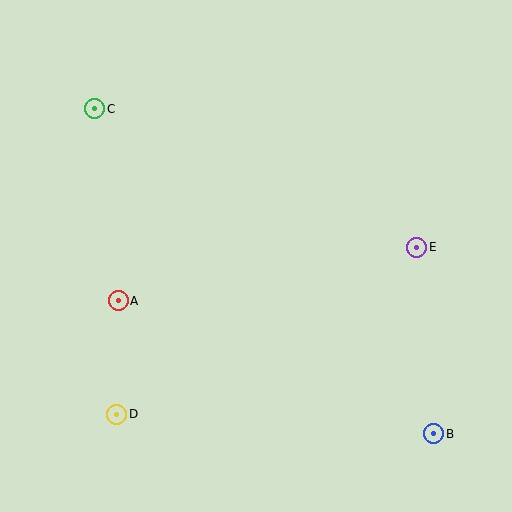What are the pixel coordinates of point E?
Point E is at (417, 247).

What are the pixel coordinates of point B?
Point B is at (434, 434).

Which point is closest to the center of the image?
Point A at (118, 301) is closest to the center.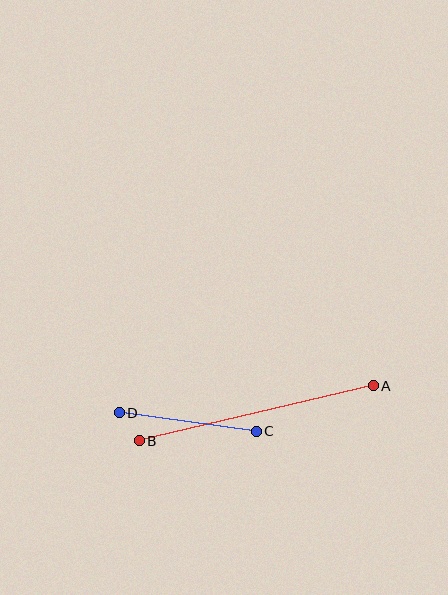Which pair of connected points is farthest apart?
Points A and B are farthest apart.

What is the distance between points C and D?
The distance is approximately 139 pixels.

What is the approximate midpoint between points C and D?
The midpoint is at approximately (188, 422) pixels.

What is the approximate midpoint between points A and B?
The midpoint is at approximately (256, 413) pixels.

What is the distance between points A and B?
The distance is approximately 240 pixels.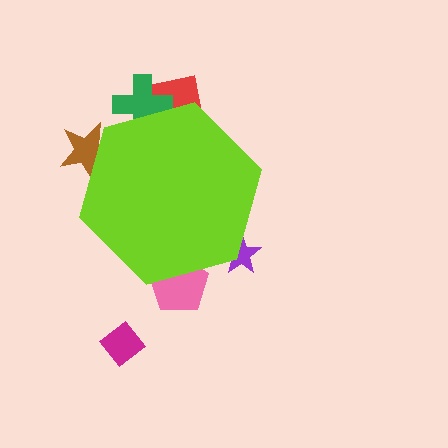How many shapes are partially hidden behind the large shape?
5 shapes are partially hidden.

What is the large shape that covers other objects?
A lime hexagon.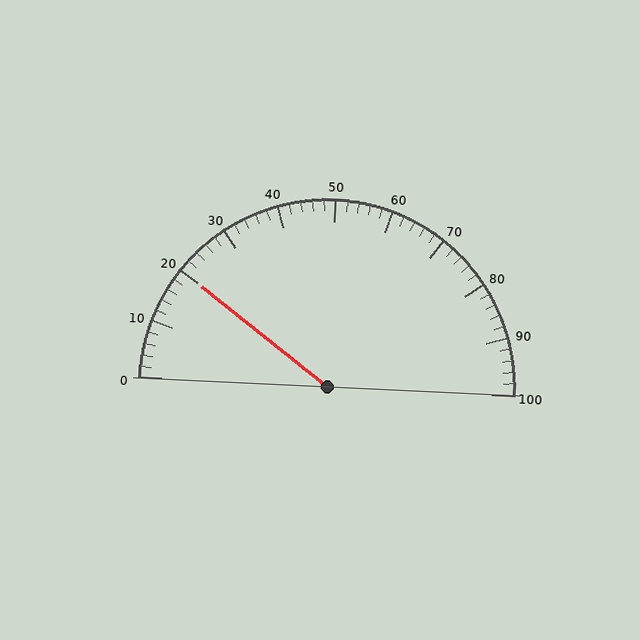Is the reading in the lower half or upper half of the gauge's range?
The reading is in the lower half of the range (0 to 100).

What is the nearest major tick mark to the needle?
The nearest major tick mark is 20.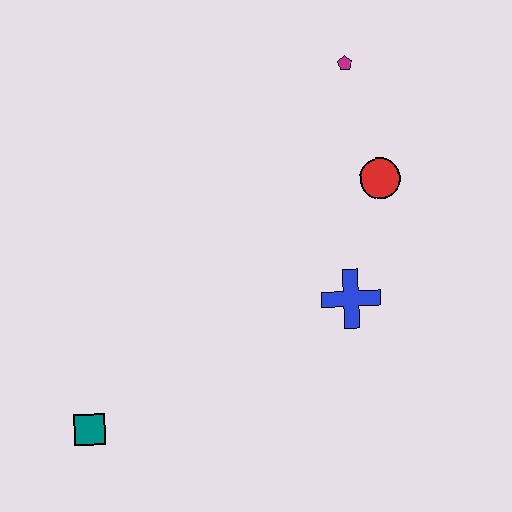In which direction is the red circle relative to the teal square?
The red circle is to the right of the teal square.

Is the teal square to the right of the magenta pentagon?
No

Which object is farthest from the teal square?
The magenta pentagon is farthest from the teal square.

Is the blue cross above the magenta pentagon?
No